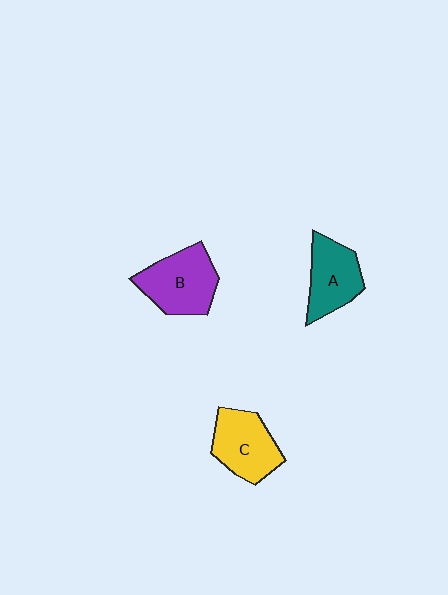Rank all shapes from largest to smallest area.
From largest to smallest: B (purple), C (yellow), A (teal).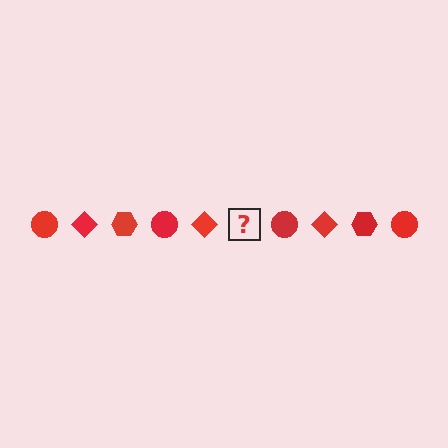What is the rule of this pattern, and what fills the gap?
The rule is that the pattern cycles through circle, diamond, hexagon shapes in red. The gap should be filled with a red hexagon.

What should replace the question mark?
The question mark should be replaced with a red hexagon.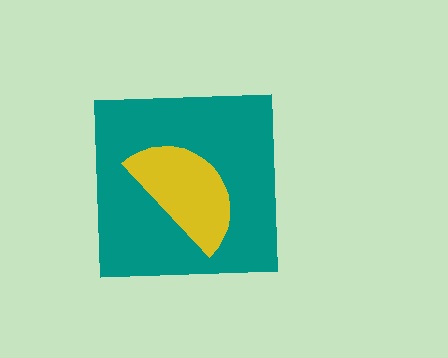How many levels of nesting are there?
2.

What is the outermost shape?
The teal square.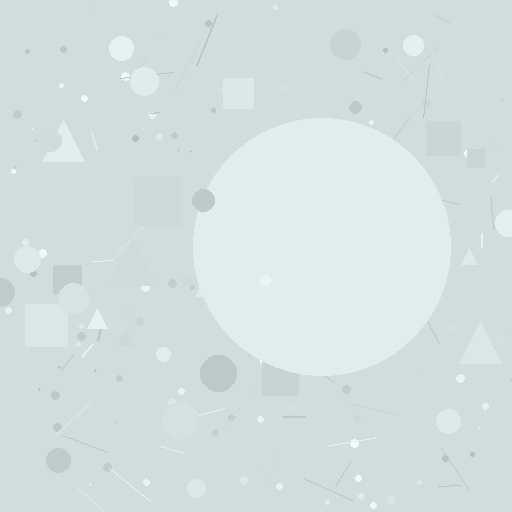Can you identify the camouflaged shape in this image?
The camouflaged shape is a circle.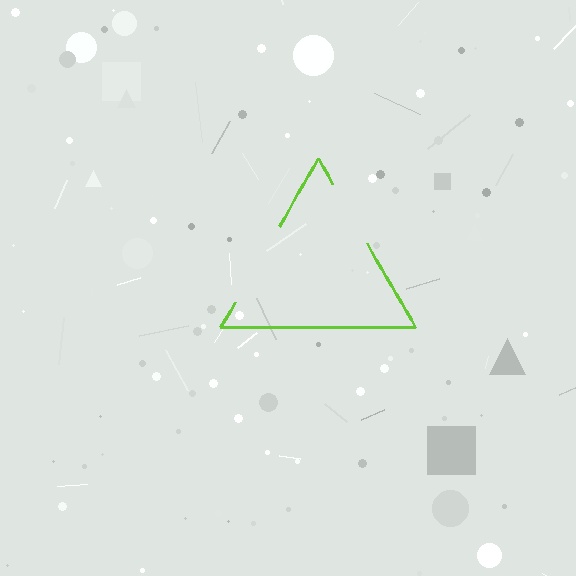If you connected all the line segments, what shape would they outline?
They would outline a triangle.